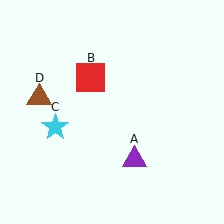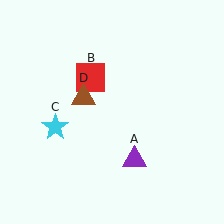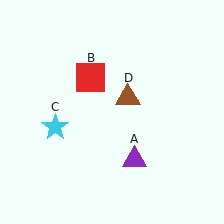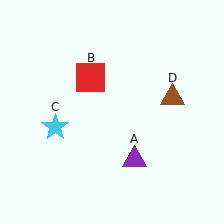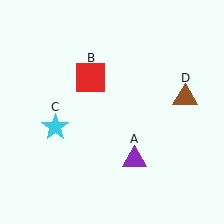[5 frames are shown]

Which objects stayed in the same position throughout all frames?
Purple triangle (object A) and red square (object B) and cyan star (object C) remained stationary.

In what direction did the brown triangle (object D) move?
The brown triangle (object D) moved right.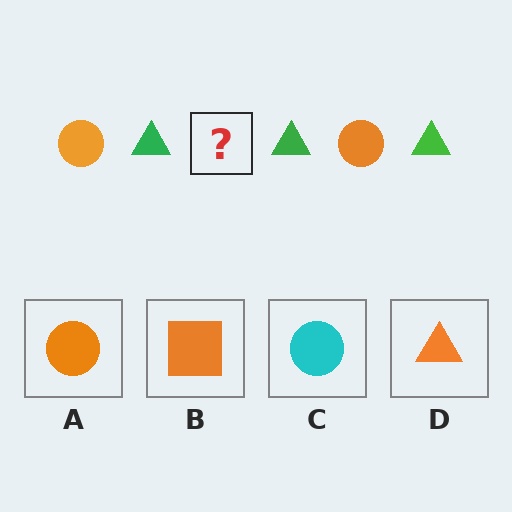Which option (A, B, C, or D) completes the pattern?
A.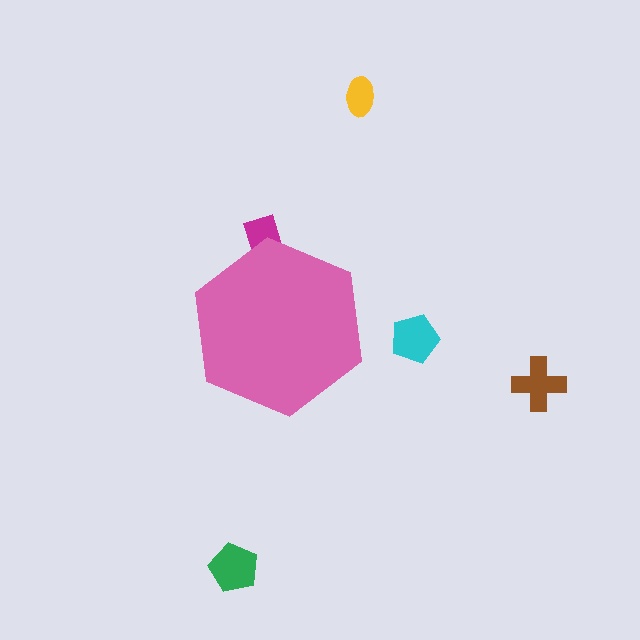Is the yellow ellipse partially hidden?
No, the yellow ellipse is fully visible.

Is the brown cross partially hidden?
No, the brown cross is fully visible.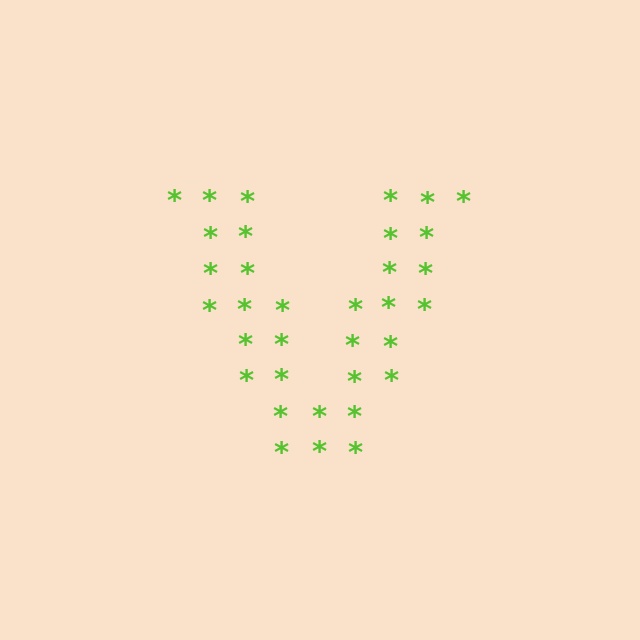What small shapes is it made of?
It is made of small asterisks.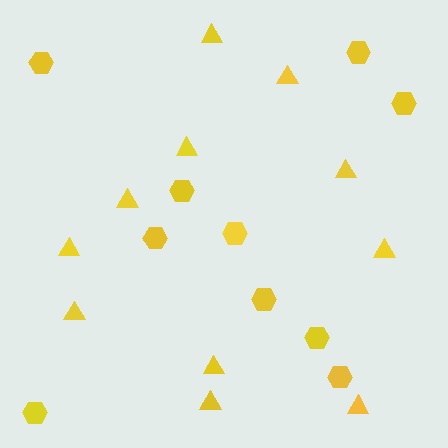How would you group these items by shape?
There are 2 groups: one group of triangles (11) and one group of hexagons (10).